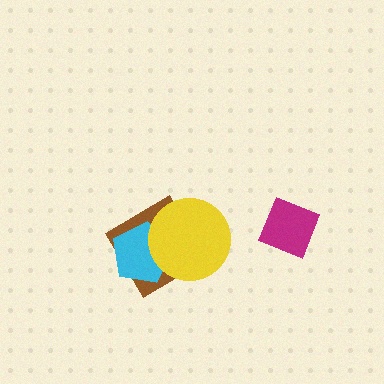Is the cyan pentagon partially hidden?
Yes, it is partially covered by another shape.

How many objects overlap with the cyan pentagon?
2 objects overlap with the cyan pentagon.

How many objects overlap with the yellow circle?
2 objects overlap with the yellow circle.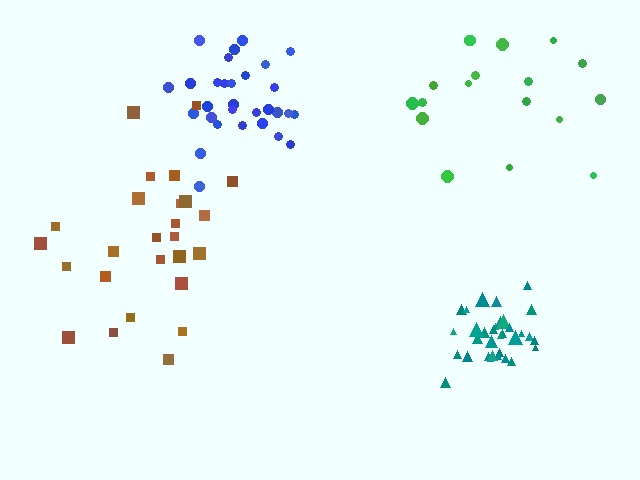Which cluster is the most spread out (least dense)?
Green.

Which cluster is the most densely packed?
Teal.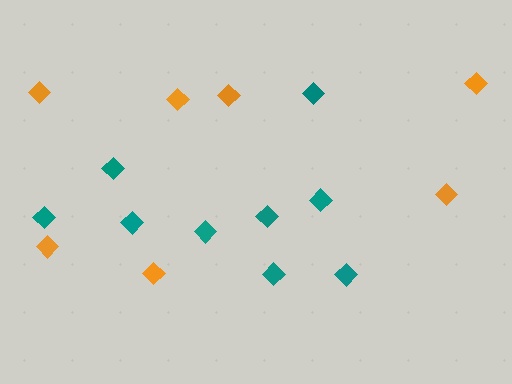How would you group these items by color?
There are 2 groups: one group of orange diamonds (7) and one group of teal diamonds (9).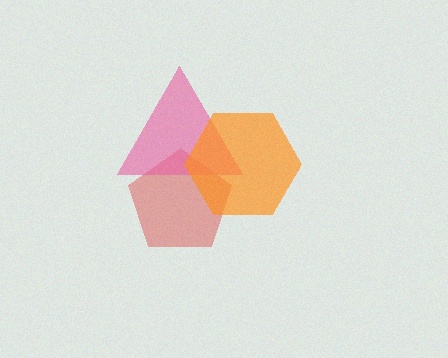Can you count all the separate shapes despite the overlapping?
Yes, there are 3 separate shapes.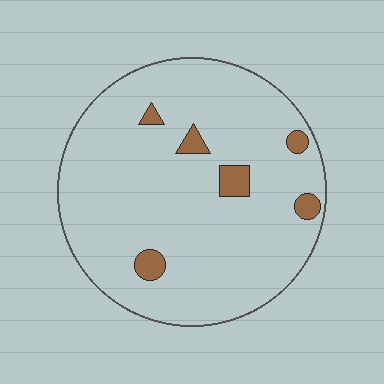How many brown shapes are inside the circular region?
6.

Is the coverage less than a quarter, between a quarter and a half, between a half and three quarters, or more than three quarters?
Less than a quarter.